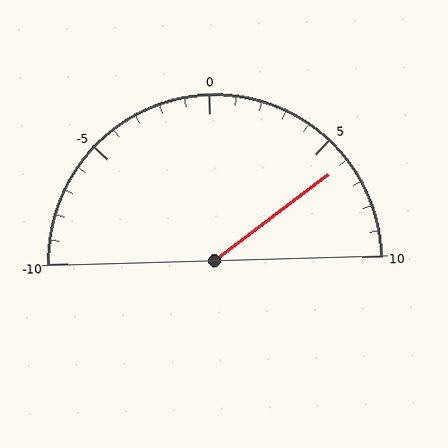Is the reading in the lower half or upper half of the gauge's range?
The reading is in the upper half of the range (-10 to 10).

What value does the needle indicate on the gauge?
The needle indicates approximately 6.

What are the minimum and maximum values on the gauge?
The gauge ranges from -10 to 10.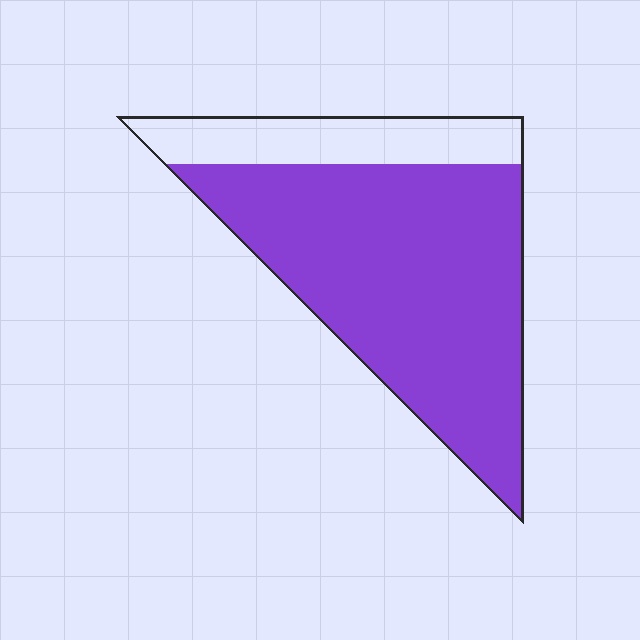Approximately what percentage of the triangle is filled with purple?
Approximately 80%.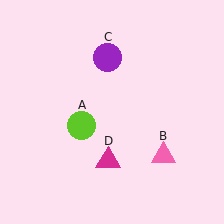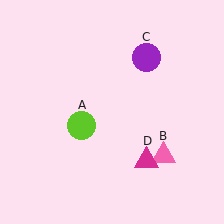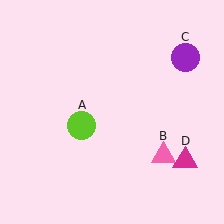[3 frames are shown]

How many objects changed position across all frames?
2 objects changed position: purple circle (object C), magenta triangle (object D).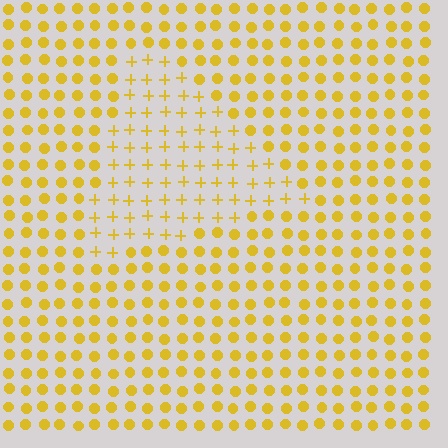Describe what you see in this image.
The image is filled with small yellow elements arranged in a uniform grid. A triangle-shaped region contains plus signs, while the surrounding area contains circles. The boundary is defined purely by the change in element shape.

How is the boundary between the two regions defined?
The boundary is defined by a change in element shape: plus signs inside vs. circles outside. All elements share the same color and spacing.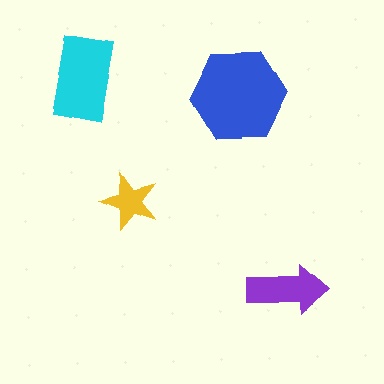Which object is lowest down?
The purple arrow is bottommost.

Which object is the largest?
The blue hexagon.